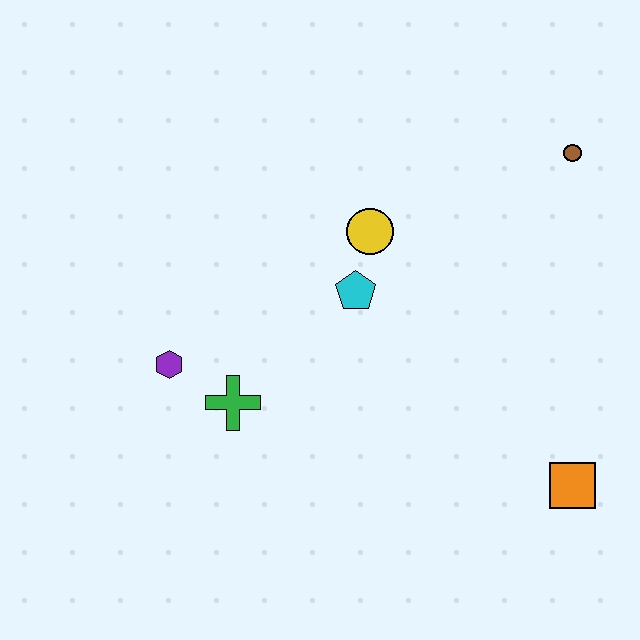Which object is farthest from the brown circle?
The purple hexagon is farthest from the brown circle.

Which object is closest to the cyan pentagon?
The yellow circle is closest to the cyan pentagon.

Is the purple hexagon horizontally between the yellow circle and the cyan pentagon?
No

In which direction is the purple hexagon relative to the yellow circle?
The purple hexagon is to the left of the yellow circle.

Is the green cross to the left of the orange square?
Yes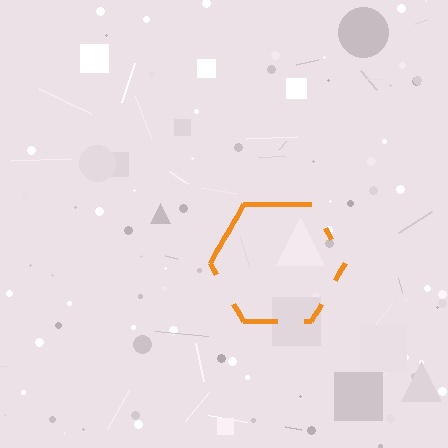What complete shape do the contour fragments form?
The contour fragments form a hexagon.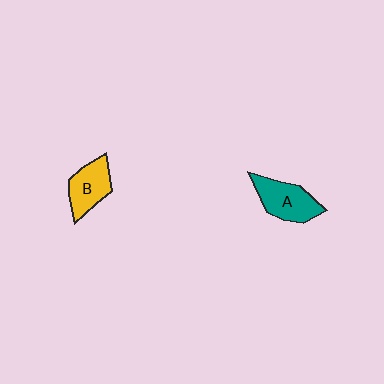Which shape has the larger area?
Shape A (teal).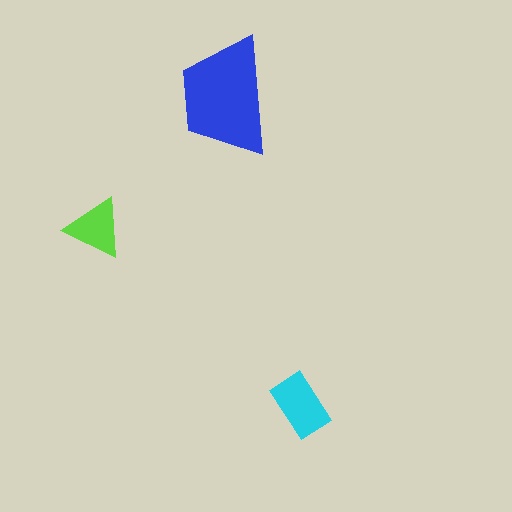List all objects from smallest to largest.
The lime triangle, the cyan rectangle, the blue trapezoid.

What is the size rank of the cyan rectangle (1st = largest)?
2nd.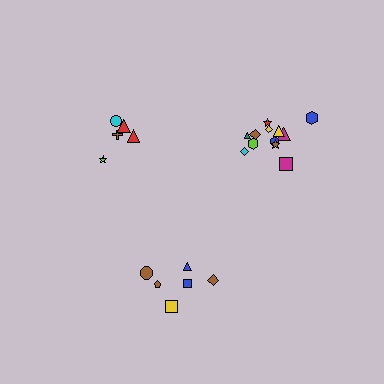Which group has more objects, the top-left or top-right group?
The top-right group.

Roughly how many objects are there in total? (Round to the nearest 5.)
Roughly 25 objects in total.